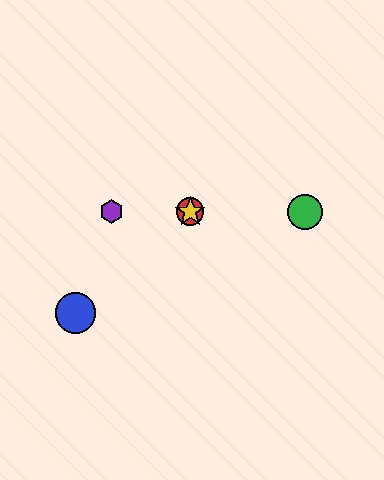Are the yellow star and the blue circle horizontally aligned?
No, the yellow star is at y≈212 and the blue circle is at y≈313.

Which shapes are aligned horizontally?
The red circle, the green circle, the yellow star, the purple hexagon are aligned horizontally.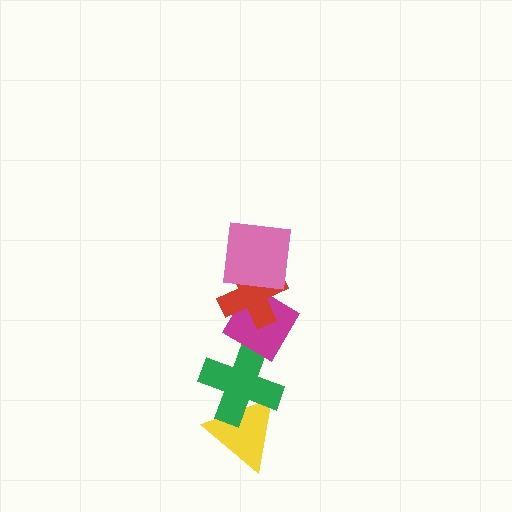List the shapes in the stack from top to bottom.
From top to bottom: the pink square, the red cross, the magenta diamond, the green cross, the yellow triangle.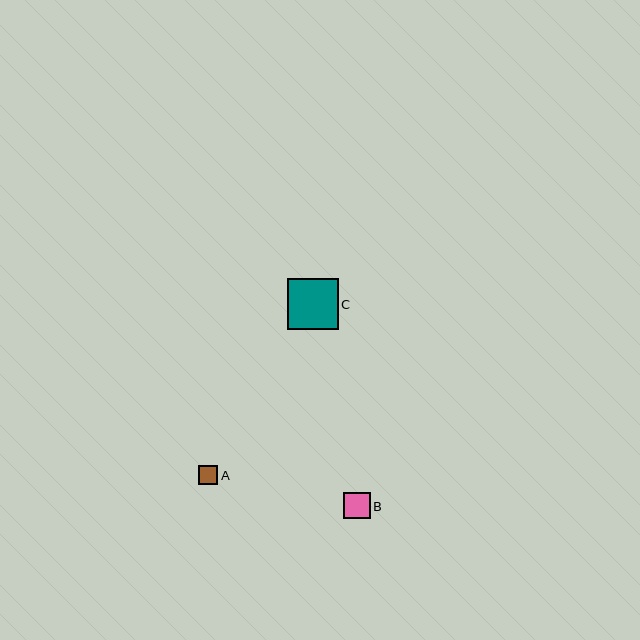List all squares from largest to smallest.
From largest to smallest: C, B, A.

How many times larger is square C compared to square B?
Square C is approximately 2.0 times the size of square B.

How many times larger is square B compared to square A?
Square B is approximately 1.4 times the size of square A.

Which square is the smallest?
Square A is the smallest with a size of approximately 19 pixels.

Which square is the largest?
Square C is the largest with a size of approximately 51 pixels.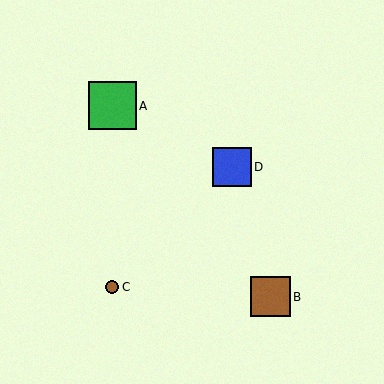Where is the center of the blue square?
The center of the blue square is at (232, 167).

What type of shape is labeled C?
Shape C is a brown circle.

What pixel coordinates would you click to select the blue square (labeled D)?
Click at (232, 167) to select the blue square D.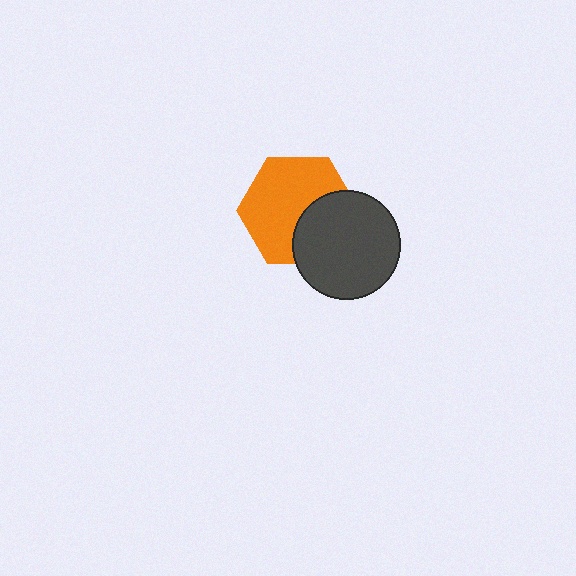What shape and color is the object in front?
The object in front is a dark gray circle.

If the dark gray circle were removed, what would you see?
You would see the complete orange hexagon.